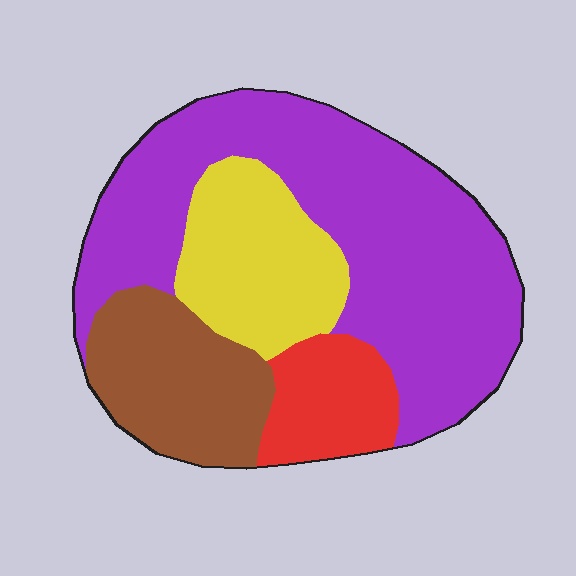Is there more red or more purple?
Purple.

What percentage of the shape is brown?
Brown takes up about one sixth (1/6) of the shape.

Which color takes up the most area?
Purple, at roughly 50%.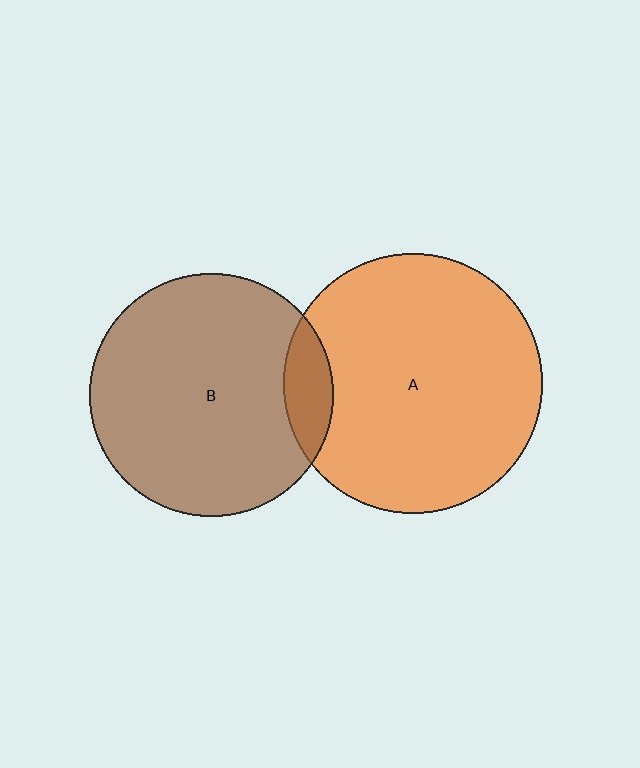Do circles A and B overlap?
Yes.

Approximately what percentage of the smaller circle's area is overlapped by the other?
Approximately 10%.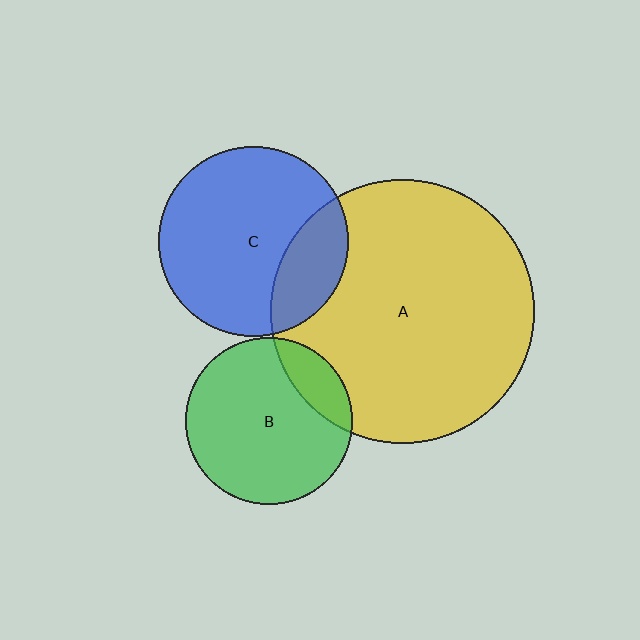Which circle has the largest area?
Circle A (yellow).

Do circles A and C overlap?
Yes.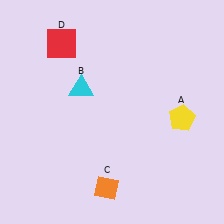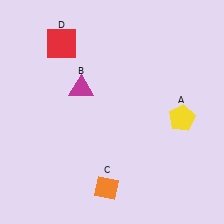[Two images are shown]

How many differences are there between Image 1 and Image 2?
There is 1 difference between the two images.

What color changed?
The triangle (B) changed from cyan in Image 1 to magenta in Image 2.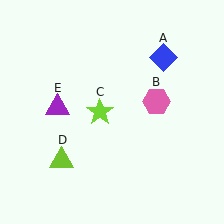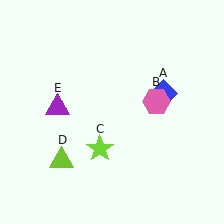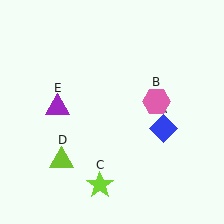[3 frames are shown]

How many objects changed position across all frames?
2 objects changed position: blue diamond (object A), lime star (object C).